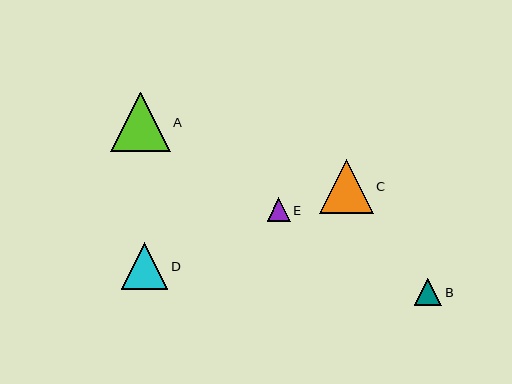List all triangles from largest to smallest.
From largest to smallest: A, C, D, B, E.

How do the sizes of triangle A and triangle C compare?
Triangle A and triangle C are approximately the same size.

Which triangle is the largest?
Triangle A is the largest with a size of approximately 59 pixels.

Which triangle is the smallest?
Triangle E is the smallest with a size of approximately 23 pixels.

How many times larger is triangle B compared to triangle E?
Triangle B is approximately 1.2 times the size of triangle E.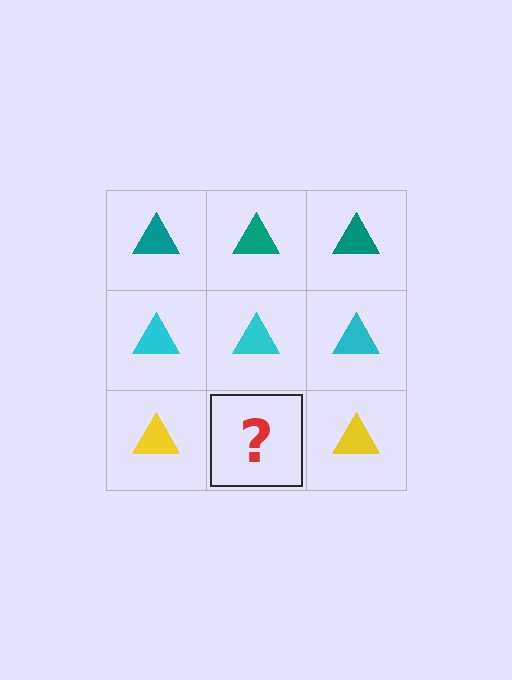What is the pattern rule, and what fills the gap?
The rule is that each row has a consistent color. The gap should be filled with a yellow triangle.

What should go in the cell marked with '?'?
The missing cell should contain a yellow triangle.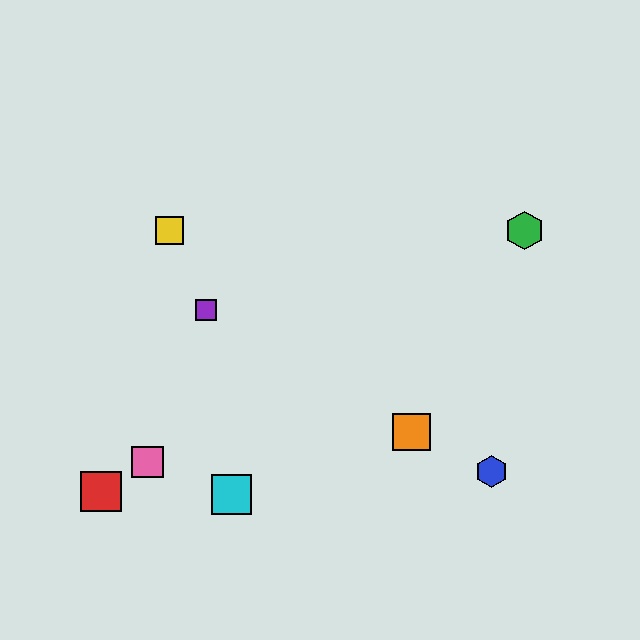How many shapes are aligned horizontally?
2 shapes (the green hexagon, the yellow square) are aligned horizontally.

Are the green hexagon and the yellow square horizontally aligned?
Yes, both are at y≈231.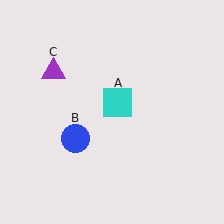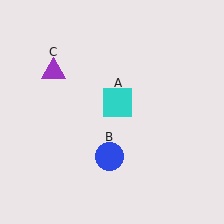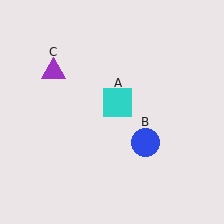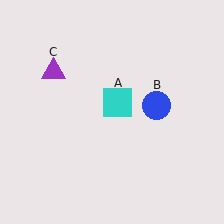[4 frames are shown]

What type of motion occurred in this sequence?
The blue circle (object B) rotated counterclockwise around the center of the scene.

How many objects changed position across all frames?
1 object changed position: blue circle (object B).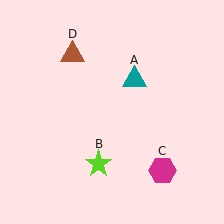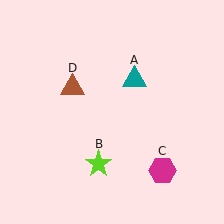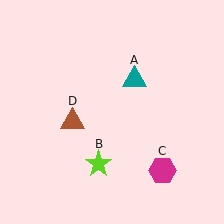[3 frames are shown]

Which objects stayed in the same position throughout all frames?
Teal triangle (object A) and lime star (object B) and magenta hexagon (object C) remained stationary.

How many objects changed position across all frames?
1 object changed position: brown triangle (object D).